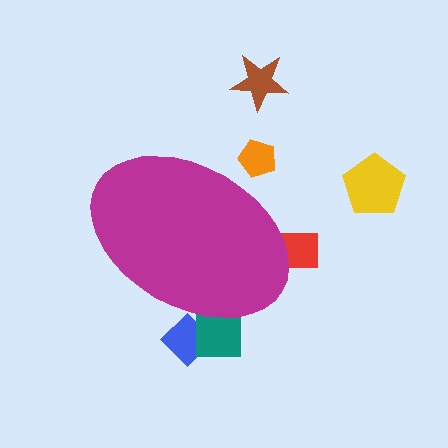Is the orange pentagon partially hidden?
Yes, the orange pentagon is partially hidden behind the magenta ellipse.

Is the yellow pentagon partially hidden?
No, the yellow pentagon is fully visible.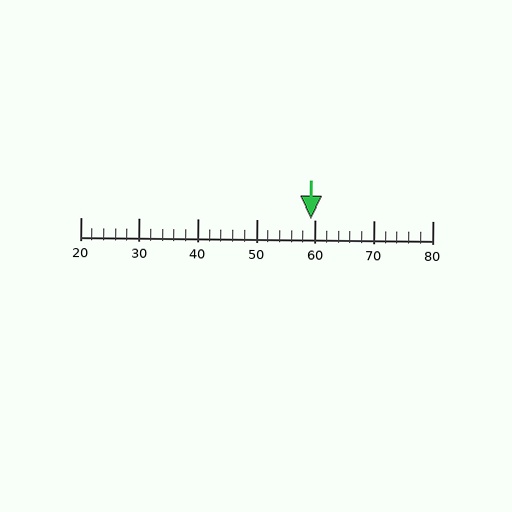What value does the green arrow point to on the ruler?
The green arrow points to approximately 59.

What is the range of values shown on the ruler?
The ruler shows values from 20 to 80.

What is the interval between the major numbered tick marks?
The major tick marks are spaced 10 units apart.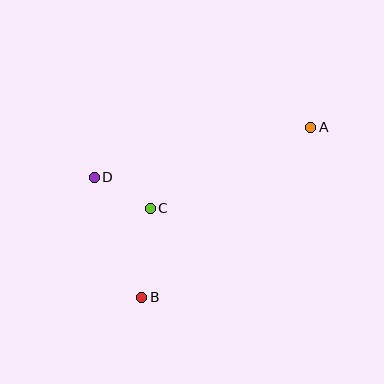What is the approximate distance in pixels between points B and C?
The distance between B and C is approximately 89 pixels.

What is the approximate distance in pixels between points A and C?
The distance between A and C is approximately 180 pixels.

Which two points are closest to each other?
Points C and D are closest to each other.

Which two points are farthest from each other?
Points A and B are farthest from each other.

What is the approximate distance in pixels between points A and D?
The distance between A and D is approximately 222 pixels.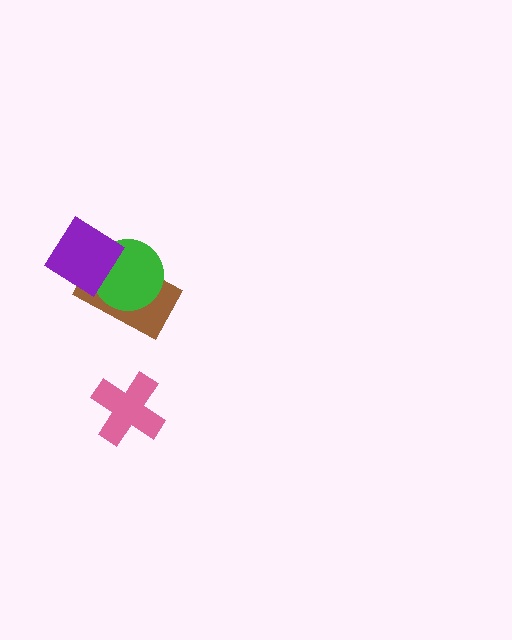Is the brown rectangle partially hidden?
Yes, it is partially covered by another shape.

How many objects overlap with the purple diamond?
2 objects overlap with the purple diamond.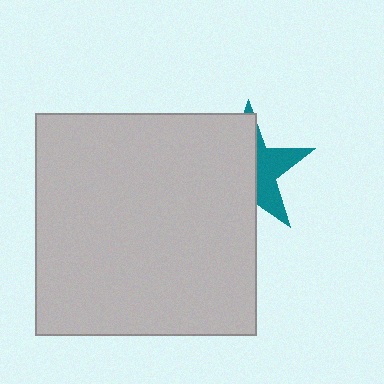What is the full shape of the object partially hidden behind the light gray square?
The partially hidden object is a teal star.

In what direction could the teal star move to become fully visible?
The teal star could move right. That would shift it out from behind the light gray square entirely.